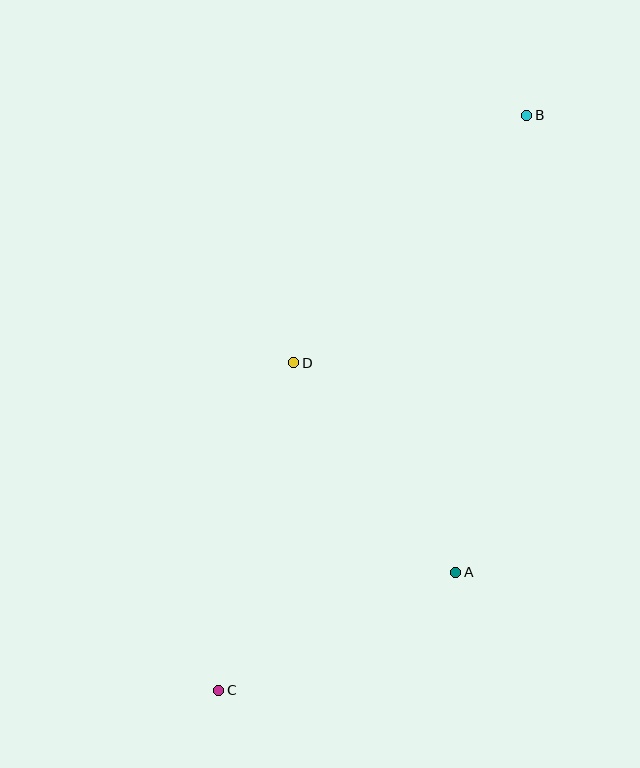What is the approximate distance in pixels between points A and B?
The distance between A and B is approximately 463 pixels.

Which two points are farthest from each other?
Points B and C are farthest from each other.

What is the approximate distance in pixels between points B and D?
The distance between B and D is approximately 340 pixels.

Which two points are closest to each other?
Points A and D are closest to each other.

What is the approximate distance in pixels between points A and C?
The distance between A and C is approximately 265 pixels.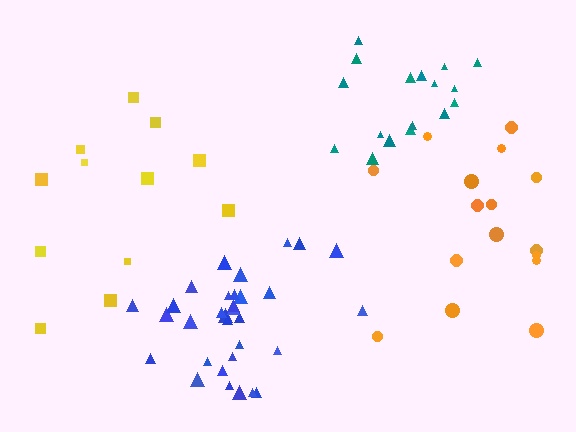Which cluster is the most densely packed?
Blue.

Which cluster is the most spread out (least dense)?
Yellow.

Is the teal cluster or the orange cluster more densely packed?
Teal.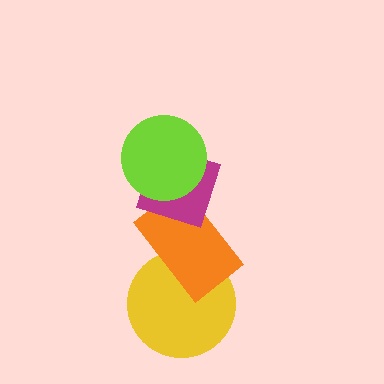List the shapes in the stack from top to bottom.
From top to bottom: the lime circle, the magenta diamond, the orange rectangle, the yellow circle.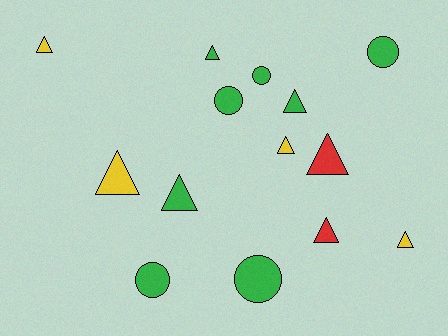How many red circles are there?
There are no red circles.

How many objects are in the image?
There are 14 objects.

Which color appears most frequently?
Green, with 8 objects.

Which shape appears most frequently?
Triangle, with 9 objects.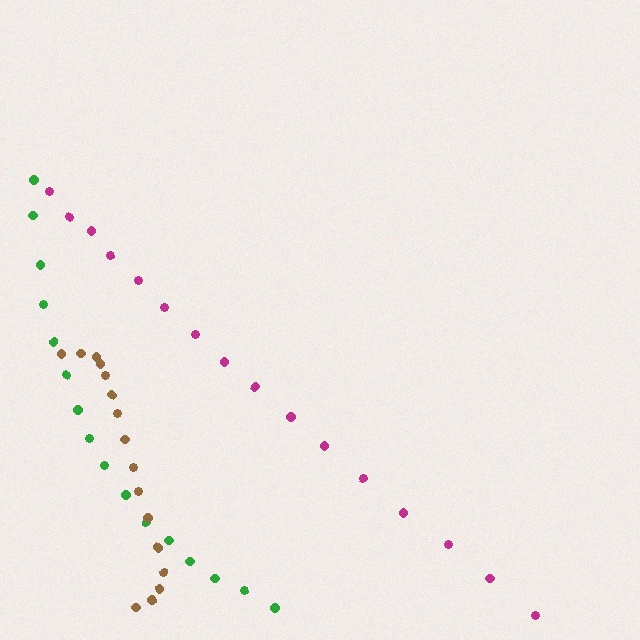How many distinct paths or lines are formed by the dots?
There are 3 distinct paths.